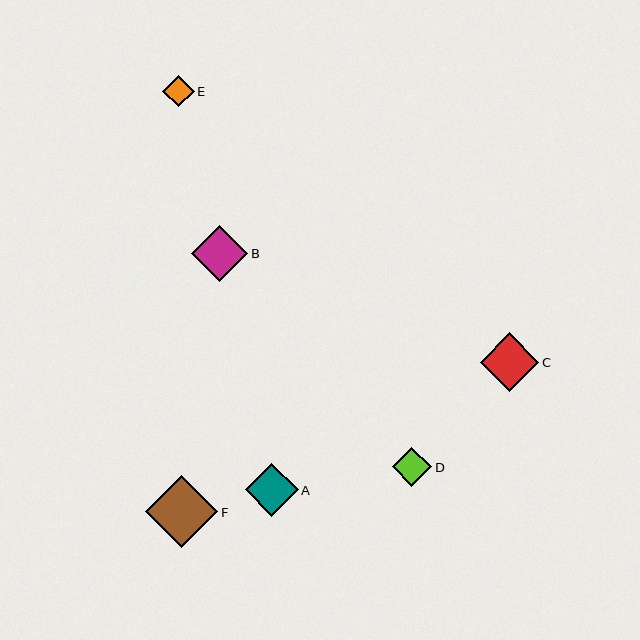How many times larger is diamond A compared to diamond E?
Diamond A is approximately 1.6 times the size of diamond E.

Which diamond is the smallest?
Diamond E is the smallest with a size of approximately 32 pixels.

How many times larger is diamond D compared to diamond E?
Diamond D is approximately 1.2 times the size of diamond E.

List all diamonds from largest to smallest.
From largest to smallest: F, C, B, A, D, E.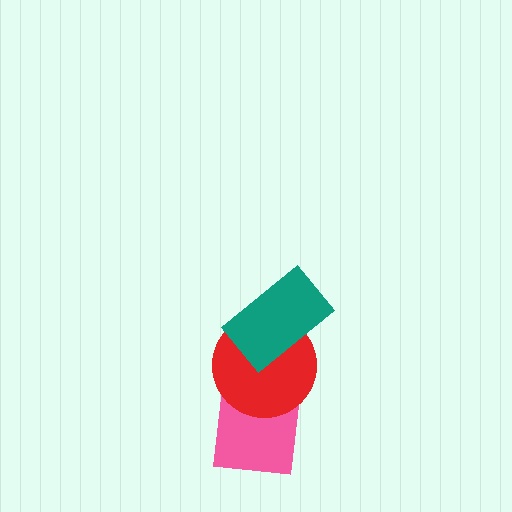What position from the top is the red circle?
The red circle is 2nd from the top.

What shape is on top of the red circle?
The teal rectangle is on top of the red circle.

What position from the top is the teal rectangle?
The teal rectangle is 1st from the top.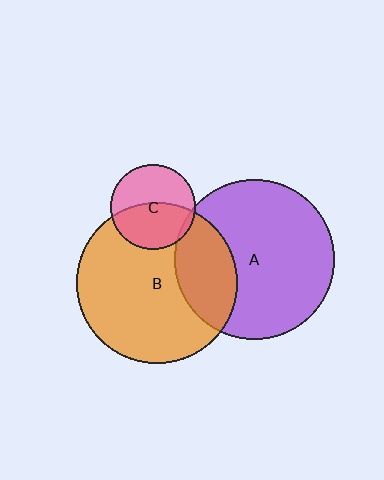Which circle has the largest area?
Circle B (orange).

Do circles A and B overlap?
Yes.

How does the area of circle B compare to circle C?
Approximately 3.5 times.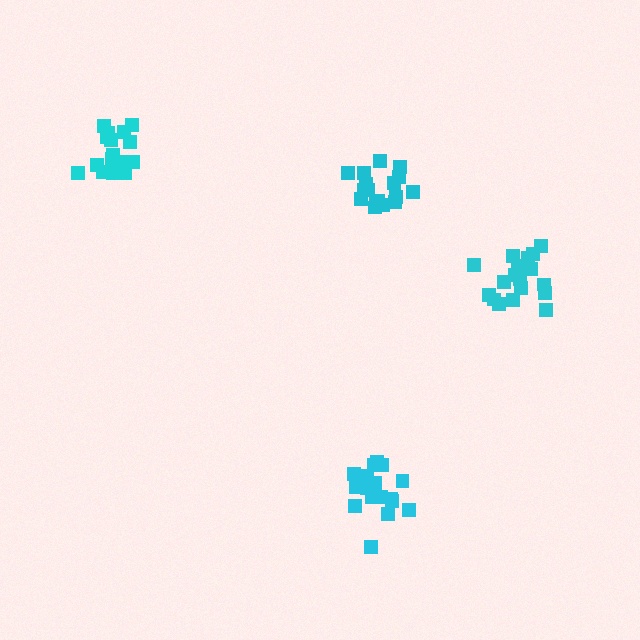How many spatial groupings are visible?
There are 4 spatial groupings.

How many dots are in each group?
Group 1: 18 dots, Group 2: 18 dots, Group 3: 18 dots, Group 4: 18 dots (72 total).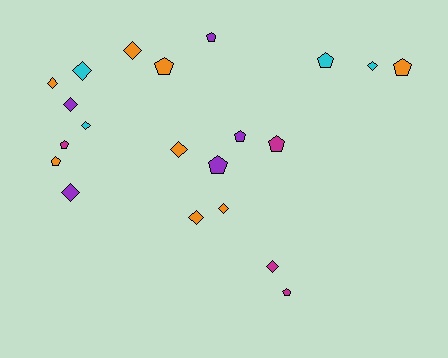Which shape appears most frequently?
Diamond, with 11 objects.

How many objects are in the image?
There are 21 objects.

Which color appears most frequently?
Orange, with 8 objects.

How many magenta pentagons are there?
There are 3 magenta pentagons.